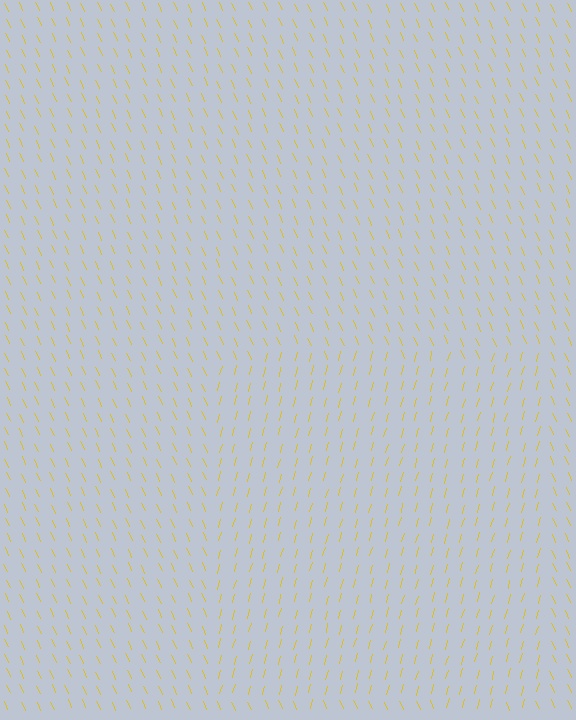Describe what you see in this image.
The image is filled with small yellow line segments. A rectangle region in the image has lines oriented differently from the surrounding lines, creating a visible texture boundary.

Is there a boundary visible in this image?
Yes, there is a texture boundary formed by a change in line orientation.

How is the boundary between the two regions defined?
The boundary is defined purely by a change in line orientation (approximately 39 degrees difference). All lines are the same color and thickness.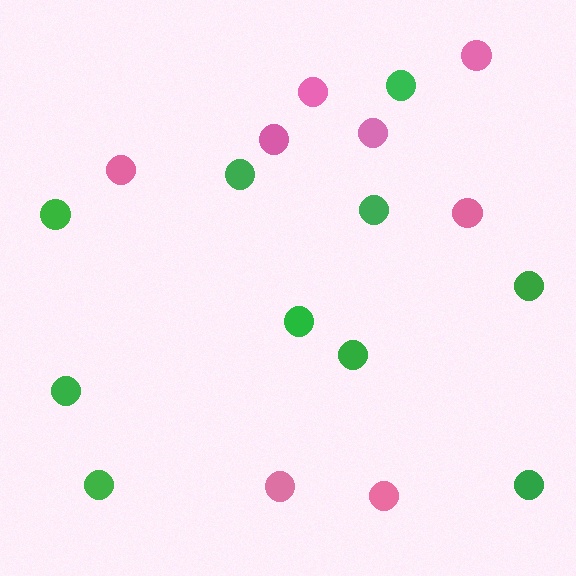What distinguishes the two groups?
There are 2 groups: one group of pink circles (8) and one group of green circles (10).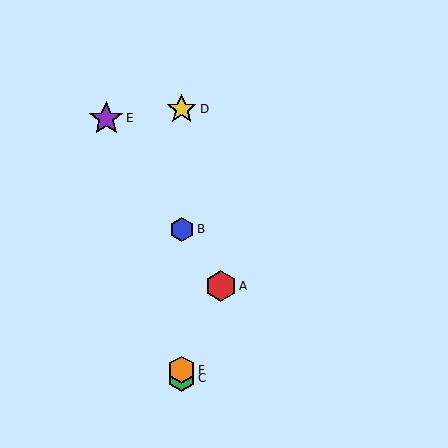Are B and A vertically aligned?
No, B is at x≈182 and A is at x≈221.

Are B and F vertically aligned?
Yes, both are at x≈182.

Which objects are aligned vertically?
Objects B, C, D, F are aligned vertically.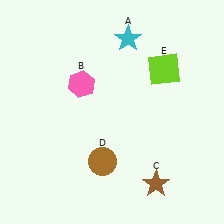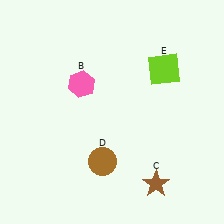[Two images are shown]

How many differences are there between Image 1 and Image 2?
There is 1 difference between the two images.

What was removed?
The cyan star (A) was removed in Image 2.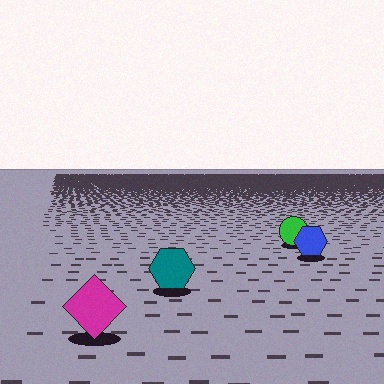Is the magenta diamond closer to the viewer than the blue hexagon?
Yes. The magenta diamond is closer — you can tell from the texture gradient: the ground texture is coarser near it.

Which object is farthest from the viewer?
The green circle is farthest from the viewer. It appears smaller and the ground texture around it is denser.